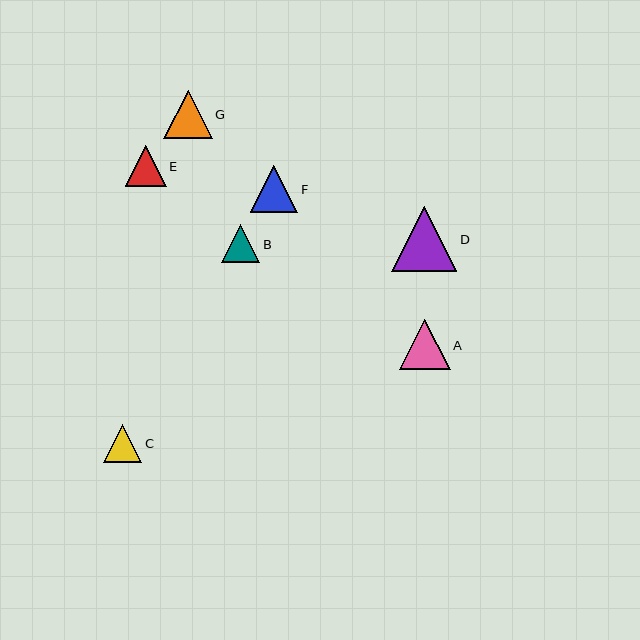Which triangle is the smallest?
Triangle C is the smallest with a size of approximately 38 pixels.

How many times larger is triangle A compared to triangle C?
Triangle A is approximately 1.3 times the size of triangle C.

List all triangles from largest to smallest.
From largest to smallest: D, A, G, F, E, B, C.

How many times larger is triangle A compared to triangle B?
Triangle A is approximately 1.3 times the size of triangle B.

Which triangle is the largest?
Triangle D is the largest with a size of approximately 65 pixels.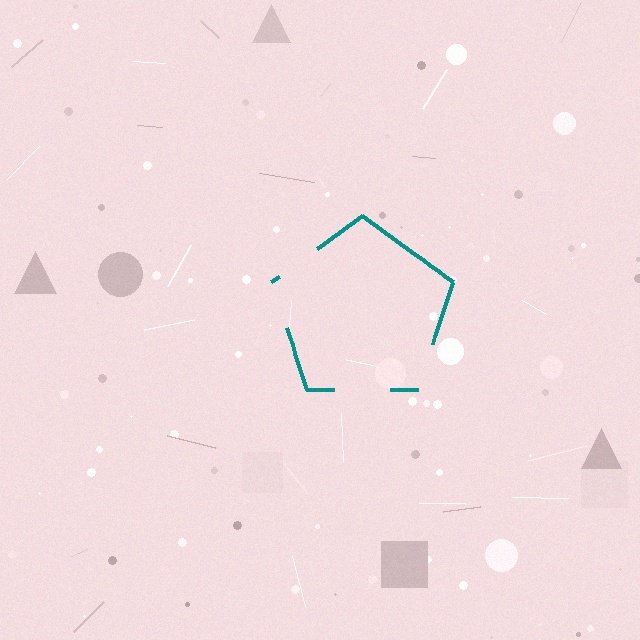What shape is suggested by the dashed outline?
The dashed outline suggests a pentagon.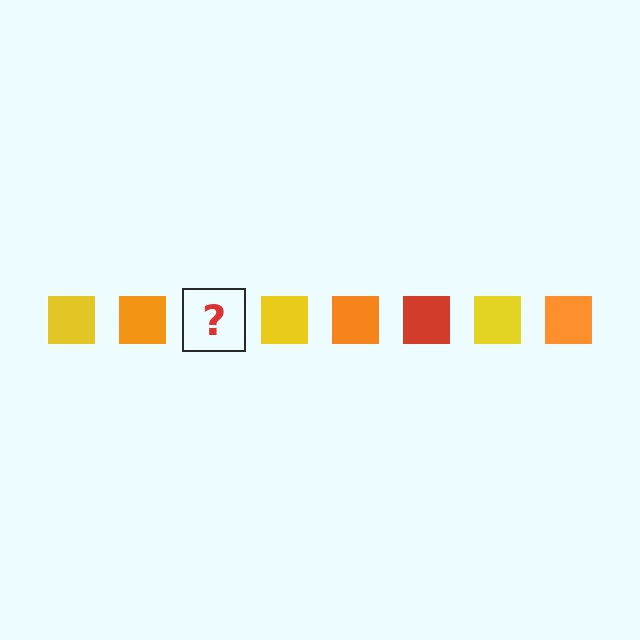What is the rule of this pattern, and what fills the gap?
The rule is that the pattern cycles through yellow, orange, red squares. The gap should be filled with a red square.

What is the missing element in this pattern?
The missing element is a red square.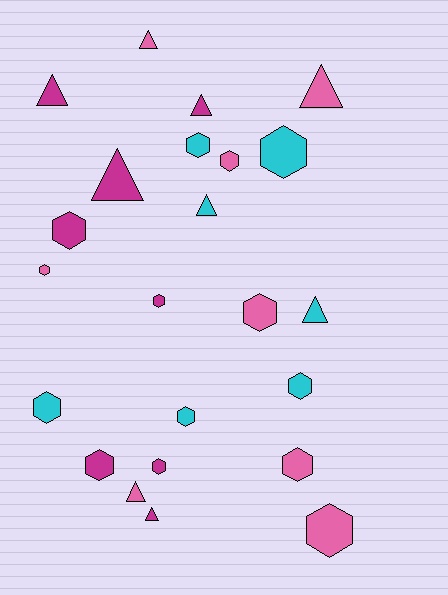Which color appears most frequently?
Magenta, with 8 objects.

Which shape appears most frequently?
Hexagon, with 14 objects.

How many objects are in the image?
There are 23 objects.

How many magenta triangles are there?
There are 4 magenta triangles.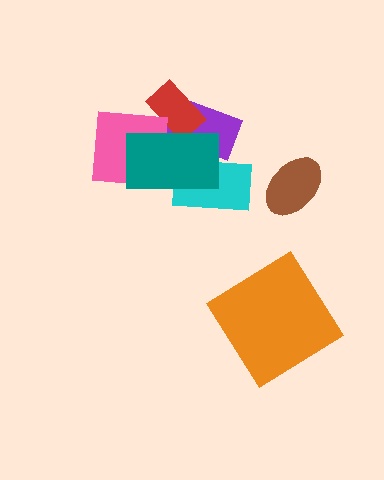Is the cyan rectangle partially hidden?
Yes, it is partially covered by another shape.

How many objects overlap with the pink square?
1 object overlaps with the pink square.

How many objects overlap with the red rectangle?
2 objects overlap with the red rectangle.